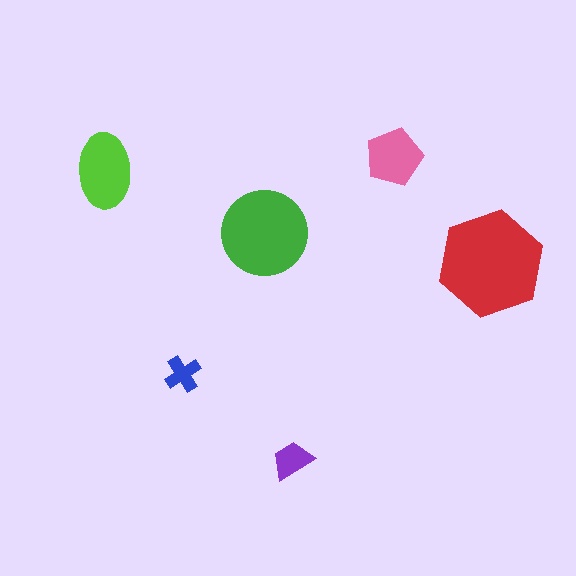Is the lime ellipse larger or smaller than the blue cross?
Larger.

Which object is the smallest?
The blue cross.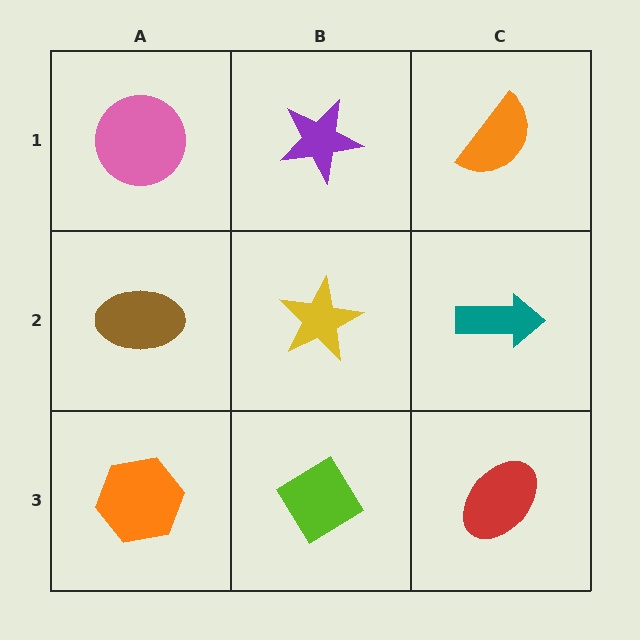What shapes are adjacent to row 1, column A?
A brown ellipse (row 2, column A), a purple star (row 1, column B).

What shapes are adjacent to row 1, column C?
A teal arrow (row 2, column C), a purple star (row 1, column B).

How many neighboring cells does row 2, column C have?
3.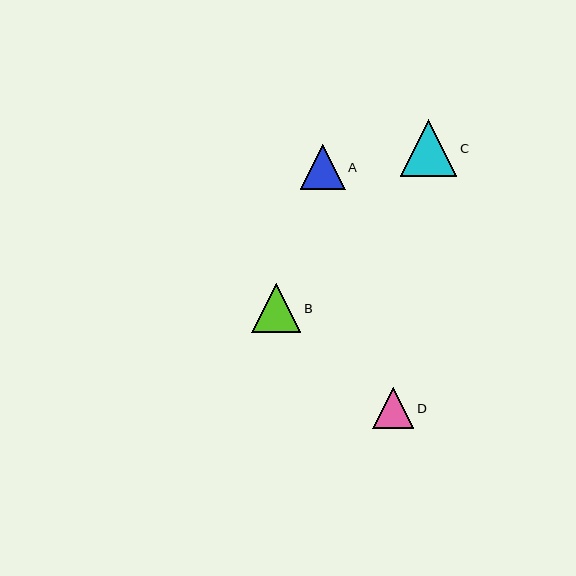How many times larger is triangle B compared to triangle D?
Triangle B is approximately 1.2 times the size of triangle D.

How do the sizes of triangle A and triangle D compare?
Triangle A and triangle D are approximately the same size.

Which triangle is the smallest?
Triangle D is the smallest with a size of approximately 41 pixels.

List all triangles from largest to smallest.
From largest to smallest: C, B, A, D.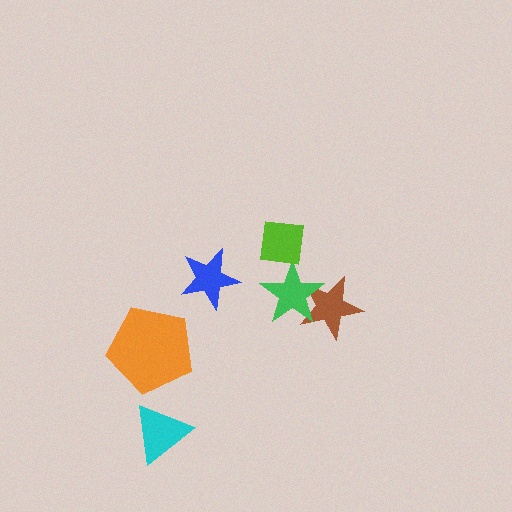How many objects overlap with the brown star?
1 object overlaps with the brown star.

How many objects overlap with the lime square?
1 object overlaps with the lime square.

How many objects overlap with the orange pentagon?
0 objects overlap with the orange pentagon.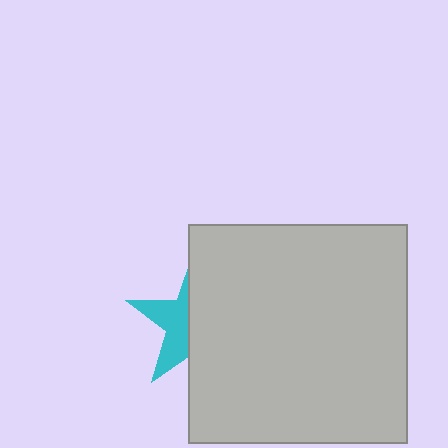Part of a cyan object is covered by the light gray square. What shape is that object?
It is a star.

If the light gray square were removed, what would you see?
You would see the complete cyan star.